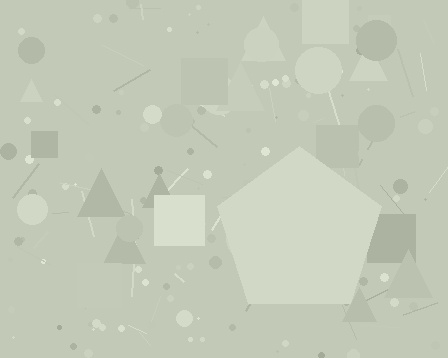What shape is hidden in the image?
A pentagon is hidden in the image.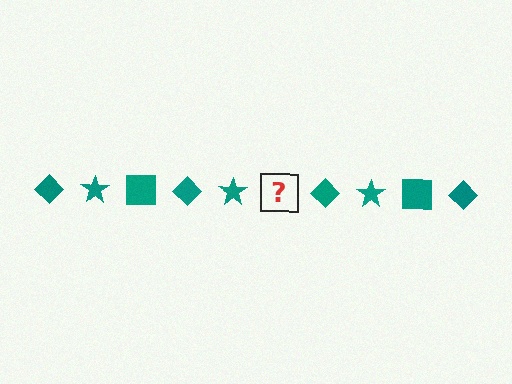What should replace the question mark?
The question mark should be replaced with a teal square.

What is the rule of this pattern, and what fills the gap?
The rule is that the pattern cycles through diamond, star, square shapes in teal. The gap should be filled with a teal square.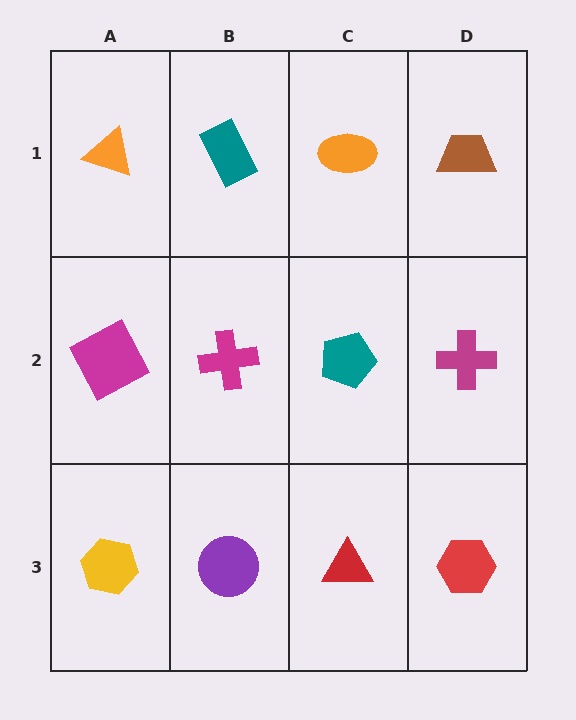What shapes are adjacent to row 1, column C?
A teal pentagon (row 2, column C), a teal rectangle (row 1, column B), a brown trapezoid (row 1, column D).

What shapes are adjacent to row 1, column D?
A magenta cross (row 2, column D), an orange ellipse (row 1, column C).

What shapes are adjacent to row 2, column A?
An orange triangle (row 1, column A), a yellow hexagon (row 3, column A), a magenta cross (row 2, column B).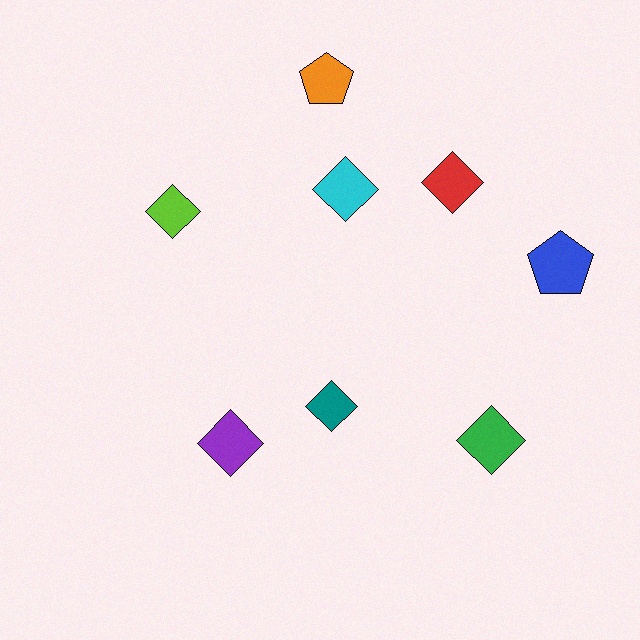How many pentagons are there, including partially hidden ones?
There are 2 pentagons.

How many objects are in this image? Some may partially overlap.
There are 8 objects.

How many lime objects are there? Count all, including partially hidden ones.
There is 1 lime object.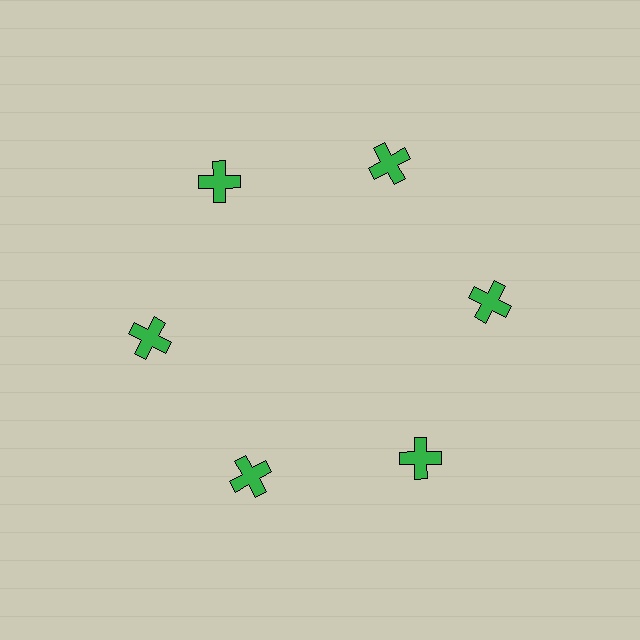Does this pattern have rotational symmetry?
Yes, this pattern has 6-fold rotational symmetry. It looks the same after rotating 60 degrees around the center.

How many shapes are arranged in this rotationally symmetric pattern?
There are 6 shapes, arranged in 6 groups of 1.